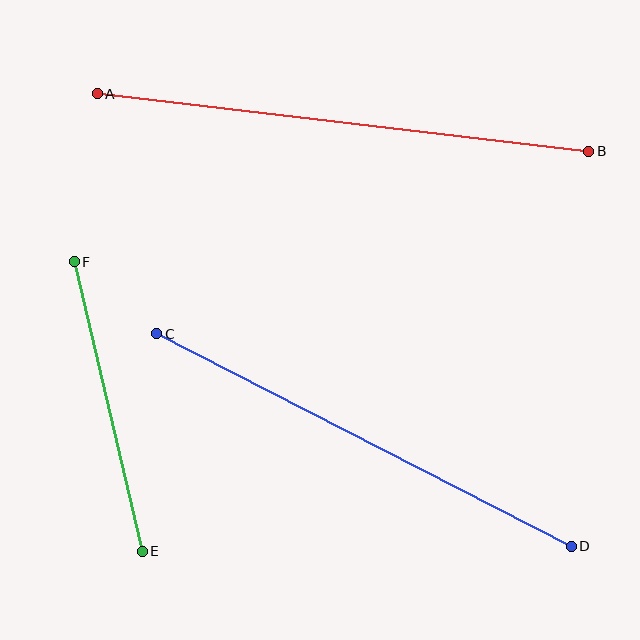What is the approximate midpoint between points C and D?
The midpoint is at approximately (364, 440) pixels.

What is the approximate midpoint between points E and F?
The midpoint is at approximately (108, 406) pixels.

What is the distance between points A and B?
The distance is approximately 495 pixels.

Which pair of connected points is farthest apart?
Points A and B are farthest apart.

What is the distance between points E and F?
The distance is approximately 297 pixels.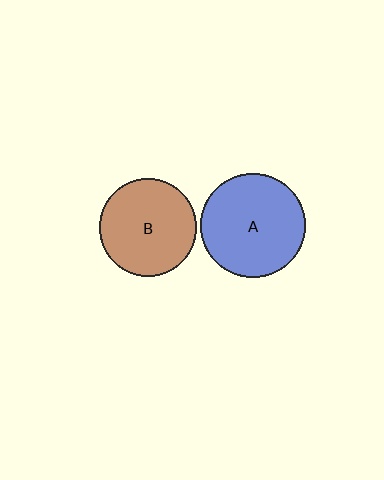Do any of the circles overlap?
No, none of the circles overlap.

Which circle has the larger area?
Circle A (blue).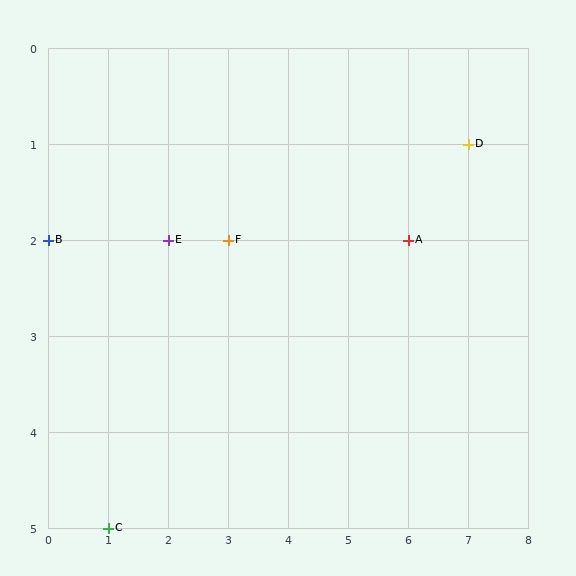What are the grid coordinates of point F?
Point F is at grid coordinates (3, 2).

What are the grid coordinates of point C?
Point C is at grid coordinates (1, 5).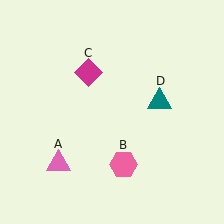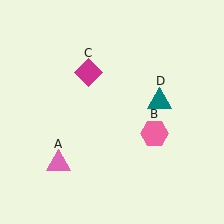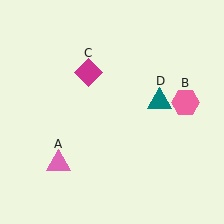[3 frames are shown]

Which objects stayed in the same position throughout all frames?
Pink triangle (object A) and magenta diamond (object C) and teal triangle (object D) remained stationary.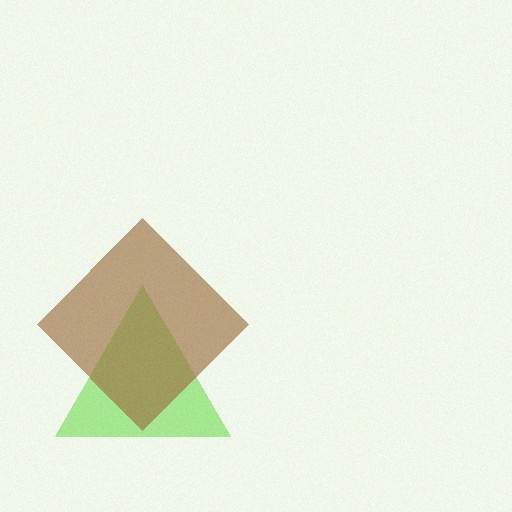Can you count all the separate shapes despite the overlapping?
Yes, there are 2 separate shapes.